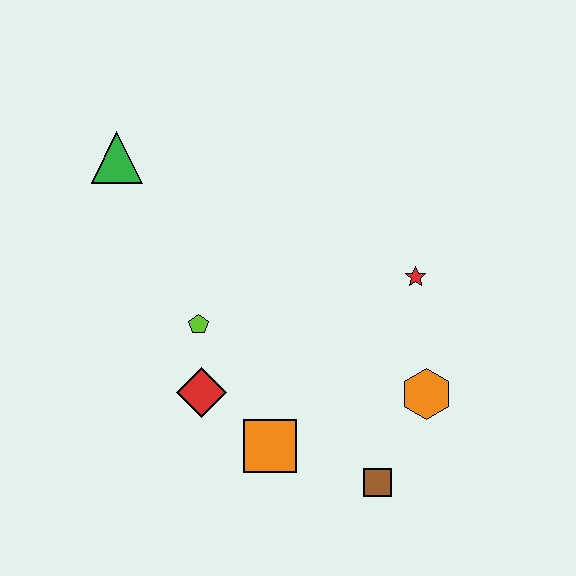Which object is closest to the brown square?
The orange hexagon is closest to the brown square.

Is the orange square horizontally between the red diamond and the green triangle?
No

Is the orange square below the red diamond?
Yes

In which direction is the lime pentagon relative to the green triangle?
The lime pentagon is below the green triangle.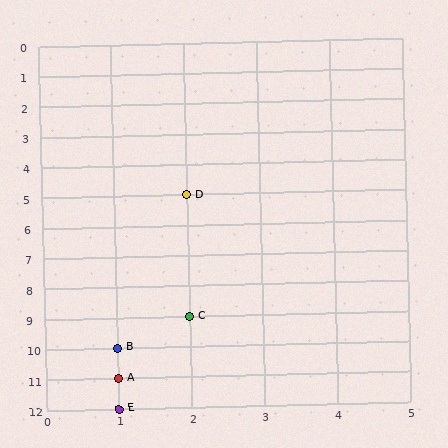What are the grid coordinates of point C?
Point C is at grid coordinates (2, 9).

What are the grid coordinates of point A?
Point A is at grid coordinates (1, 11).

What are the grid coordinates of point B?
Point B is at grid coordinates (1, 10).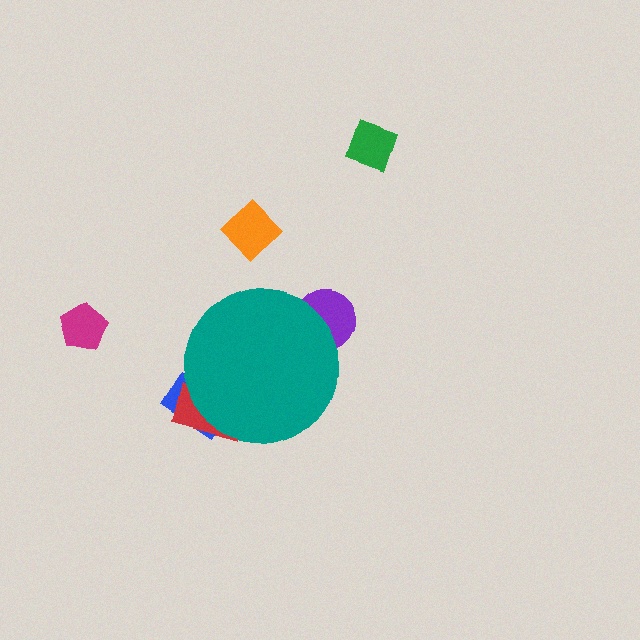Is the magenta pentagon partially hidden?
No, the magenta pentagon is fully visible.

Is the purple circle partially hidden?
Yes, the purple circle is partially hidden behind the teal circle.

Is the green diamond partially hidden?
No, the green diamond is fully visible.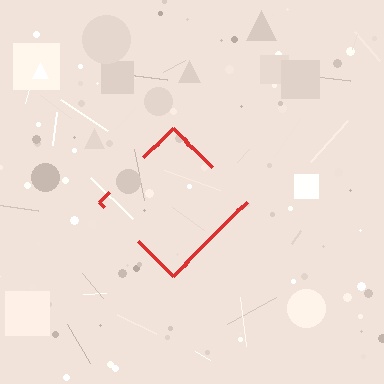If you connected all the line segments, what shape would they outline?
They would outline a diamond.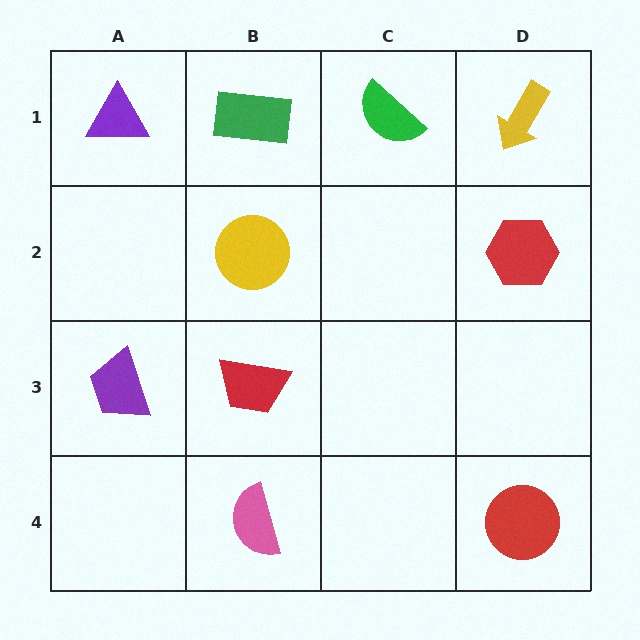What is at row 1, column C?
A green semicircle.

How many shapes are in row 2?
2 shapes.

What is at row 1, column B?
A green rectangle.